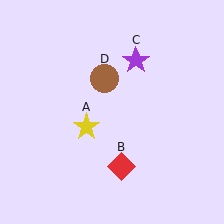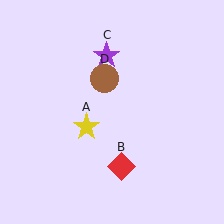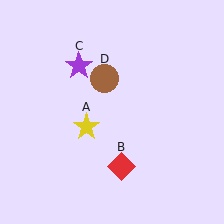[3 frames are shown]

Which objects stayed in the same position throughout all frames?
Yellow star (object A) and red diamond (object B) and brown circle (object D) remained stationary.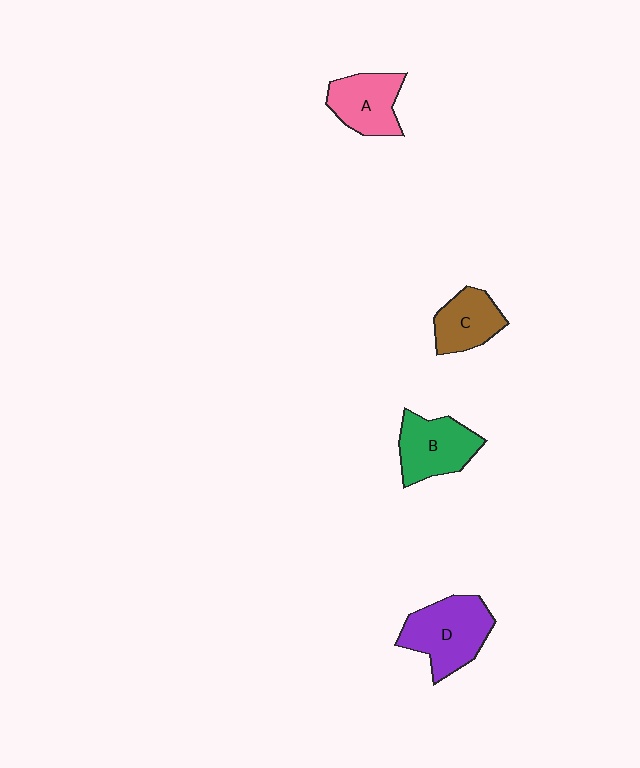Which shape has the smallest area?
Shape C (brown).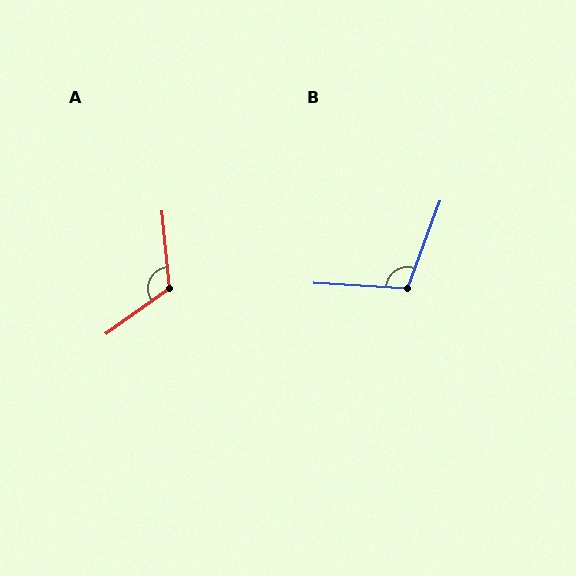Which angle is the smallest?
B, at approximately 107 degrees.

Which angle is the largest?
A, at approximately 120 degrees.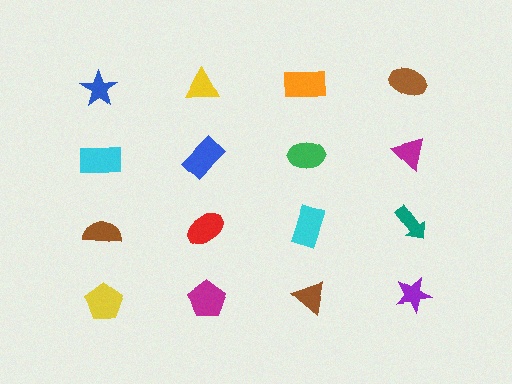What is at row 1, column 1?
A blue star.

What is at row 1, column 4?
A brown ellipse.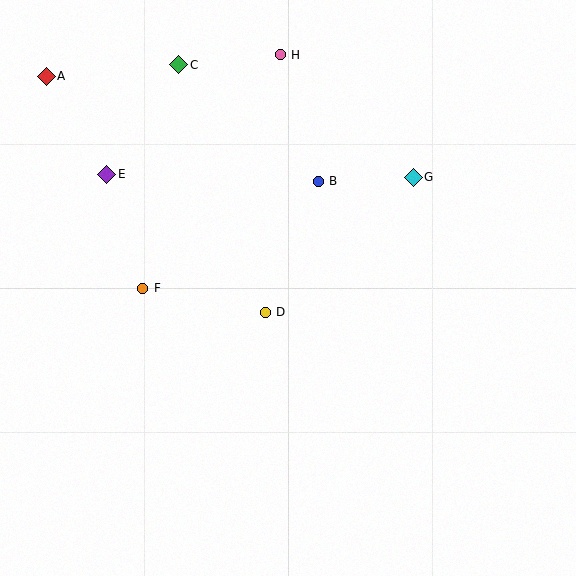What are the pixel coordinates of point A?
Point A is at (46, 76).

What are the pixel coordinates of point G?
Point G is at (413, 177).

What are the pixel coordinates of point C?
Point C is at (179, 65).